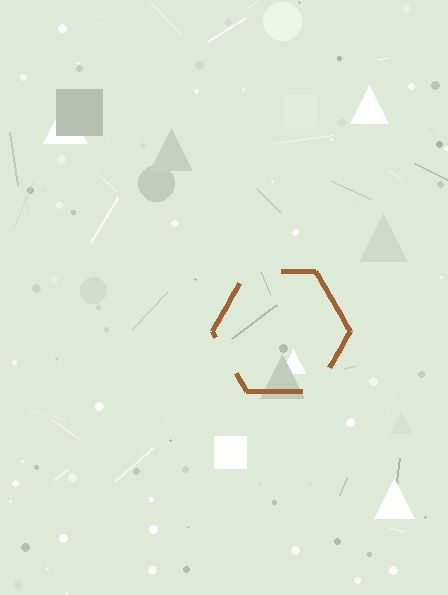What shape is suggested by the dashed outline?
The dashed outline suggests a hexagon.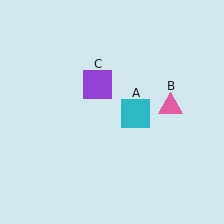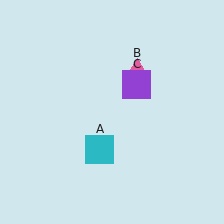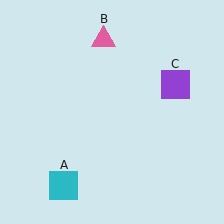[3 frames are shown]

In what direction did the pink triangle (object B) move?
The pink triangle (object B) moved up and to the left.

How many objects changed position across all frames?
3 objects changed position: cyan square (object A), pink triangle (object B), purple square (object C).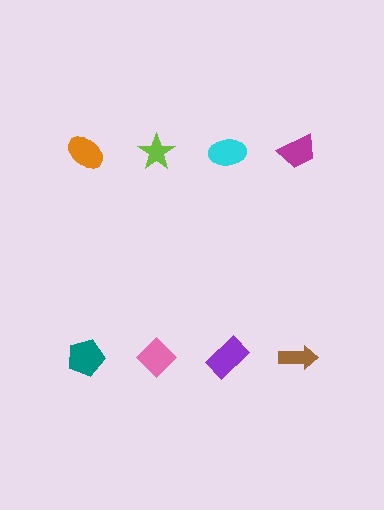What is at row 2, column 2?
A pink diamond.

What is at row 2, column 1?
A teal pentagon.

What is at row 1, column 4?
A magenta trapezoid.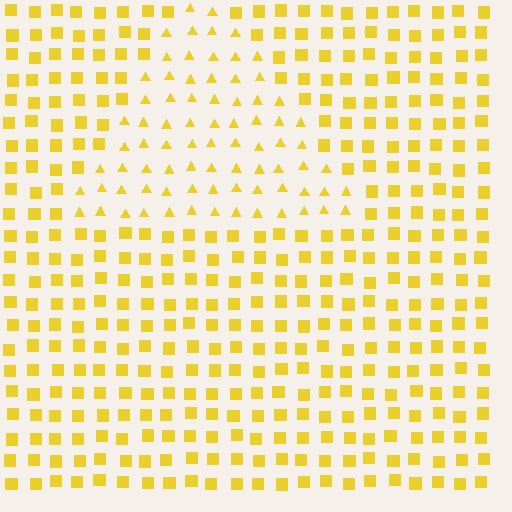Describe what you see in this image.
The image is filled with small yellow elements arranged in a uniform grid. A triangle-shaped region contains triangles, while the surrounding area contains squares. The boundary is defined purely by the change in element shape.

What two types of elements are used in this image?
The image uses triangles inside the triangle region and squares outside it.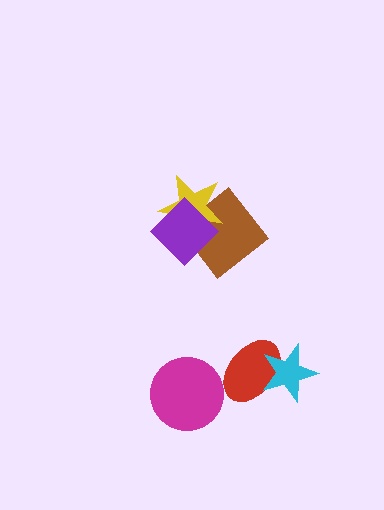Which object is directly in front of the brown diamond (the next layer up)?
The yellow star is directly in front of the brown diamond.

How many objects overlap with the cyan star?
1 object overlaps with the cyan star.